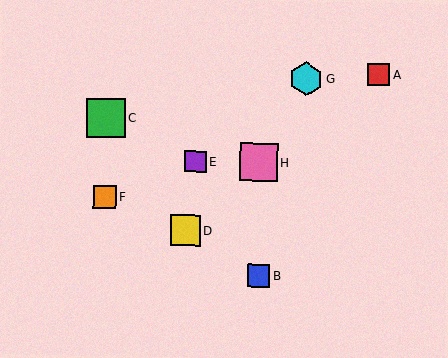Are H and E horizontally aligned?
Yes, both are at y≈162.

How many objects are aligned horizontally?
2 objects (E, H) are aligned horizontally.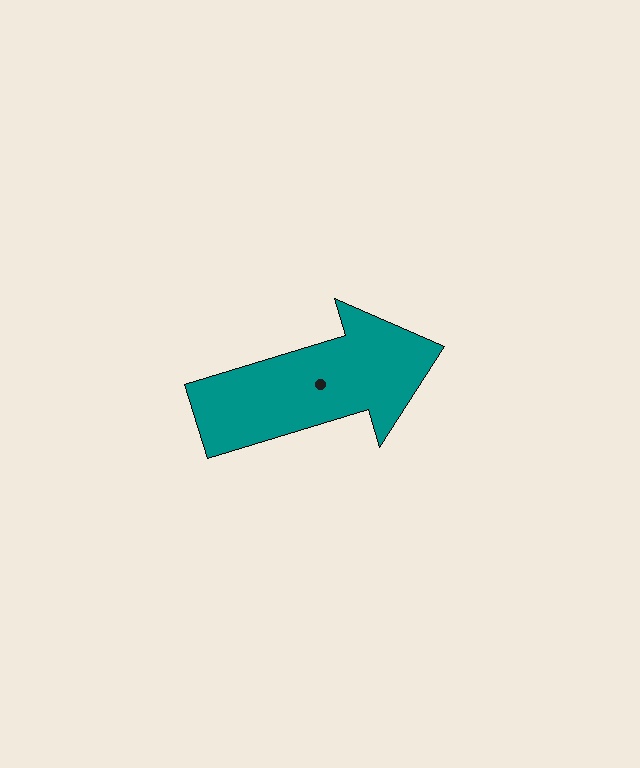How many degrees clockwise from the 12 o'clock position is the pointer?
Approximately 73 degrees.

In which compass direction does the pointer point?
East.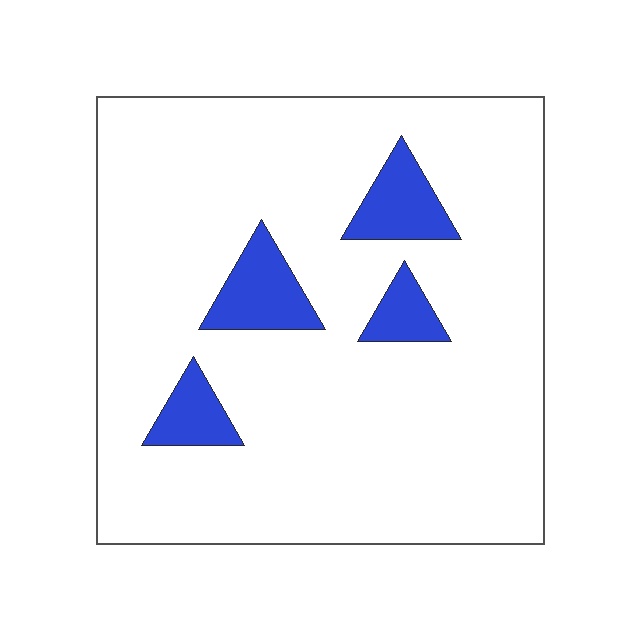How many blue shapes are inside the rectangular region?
4.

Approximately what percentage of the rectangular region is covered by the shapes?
Approximately 10%.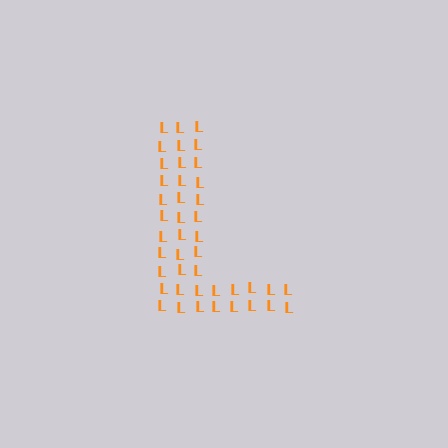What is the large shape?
The large shape is the letter L.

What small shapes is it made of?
It is made of small letter L's.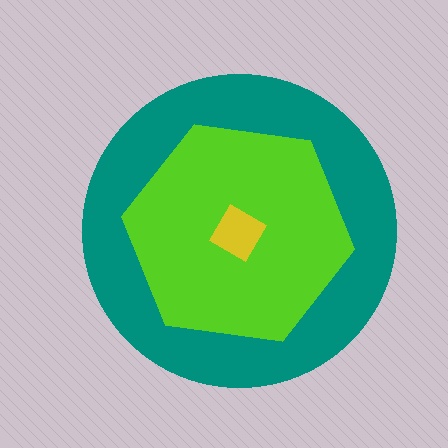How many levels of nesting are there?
3.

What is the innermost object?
The yellow diamond.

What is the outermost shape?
The teal circle.